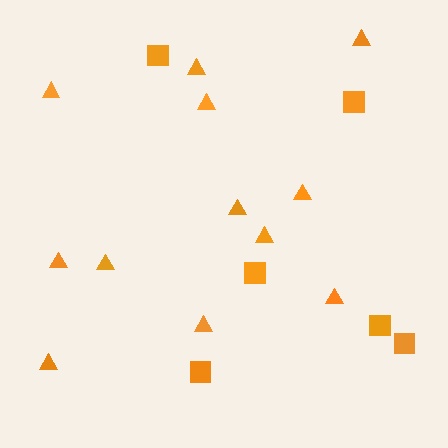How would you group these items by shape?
There are 2 groups: one group of squares (6) and one group of triangles (12).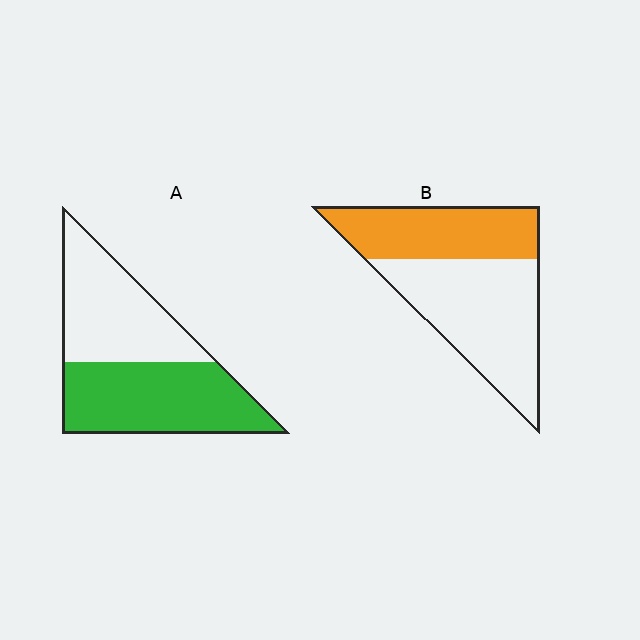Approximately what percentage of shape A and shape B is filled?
A is approximately 55% and B is approximately 40%.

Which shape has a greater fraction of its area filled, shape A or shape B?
Shape A.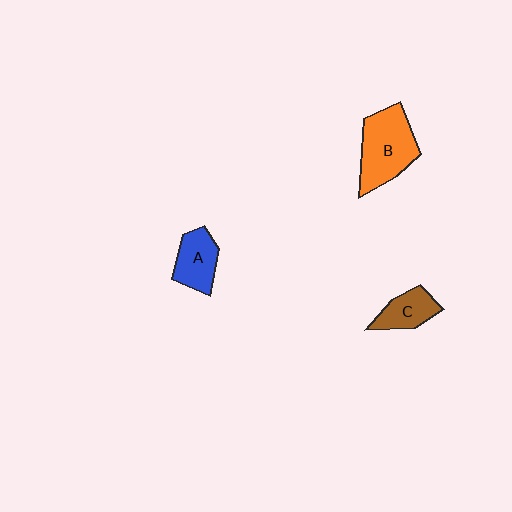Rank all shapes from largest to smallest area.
From largest to smallest: B (orange), A (blue), C (brown).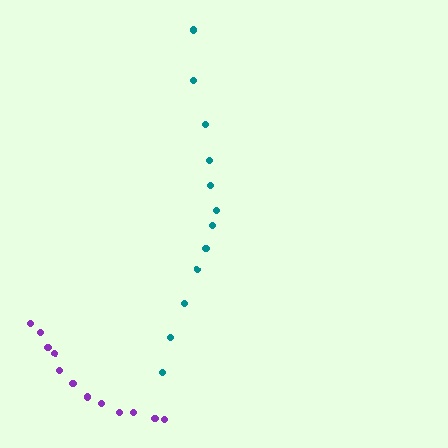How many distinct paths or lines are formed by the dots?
There are 2 distinct paths.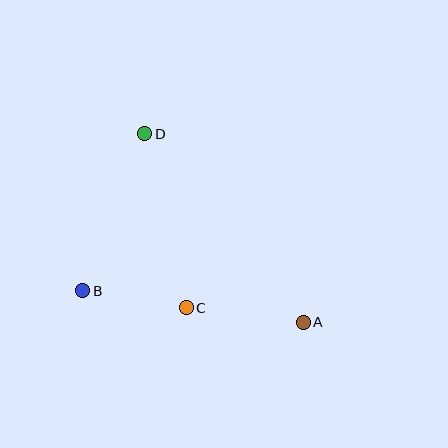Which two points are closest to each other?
Points B and C are closest to each other.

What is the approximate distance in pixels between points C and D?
The distance between C and D is approximately 179 pixels.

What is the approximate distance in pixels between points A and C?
The distance between A and C is approximately 118 pixels.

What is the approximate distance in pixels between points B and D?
The distance between B and D is approximately 169 pixels.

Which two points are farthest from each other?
Points A and D are farthest from each other.